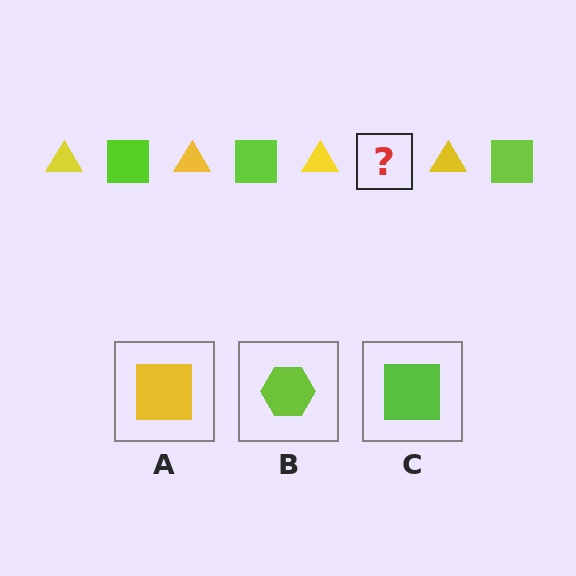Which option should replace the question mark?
Option C.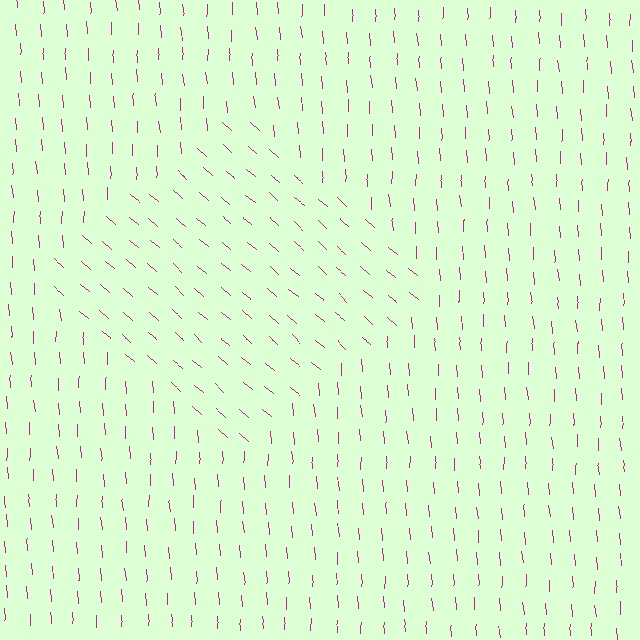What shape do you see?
I see a diamond.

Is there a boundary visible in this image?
Yes, there is a texture boundary formed by a change in line orientation.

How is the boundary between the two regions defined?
The boundary is defined purely by a change in line orientation (approximately 45 degrees difference). All lines are the same color and thickness.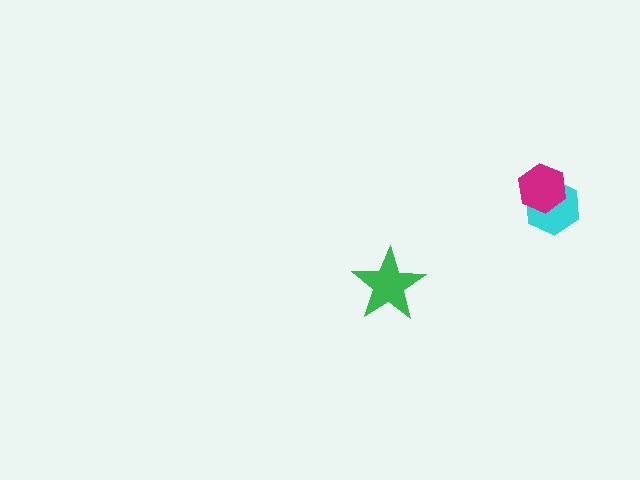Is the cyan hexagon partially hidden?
Yes, it is partially covered by another shape.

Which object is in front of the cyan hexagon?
The magenta hexagon is in front of the cyan hexagon.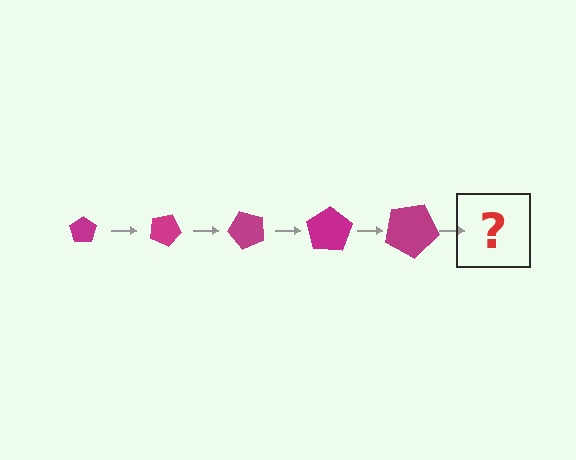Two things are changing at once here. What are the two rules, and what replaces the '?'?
The two rules are that the pentagon grows larger each step and it rotates 25 degrees each step. The '?' should be a pentagon, larger than the previous one and rotated 125 degrees from the start.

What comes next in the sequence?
The next element should be a pentagon, larger than the previous one and rotated 125 degrees from the start.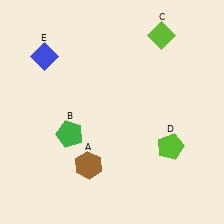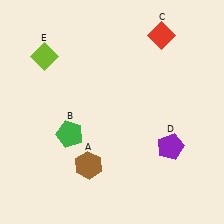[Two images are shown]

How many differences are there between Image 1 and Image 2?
There are 3 differences between the two images.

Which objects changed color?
C changed from lime to red. D changed from lime to purple. E changed from blue to lime.